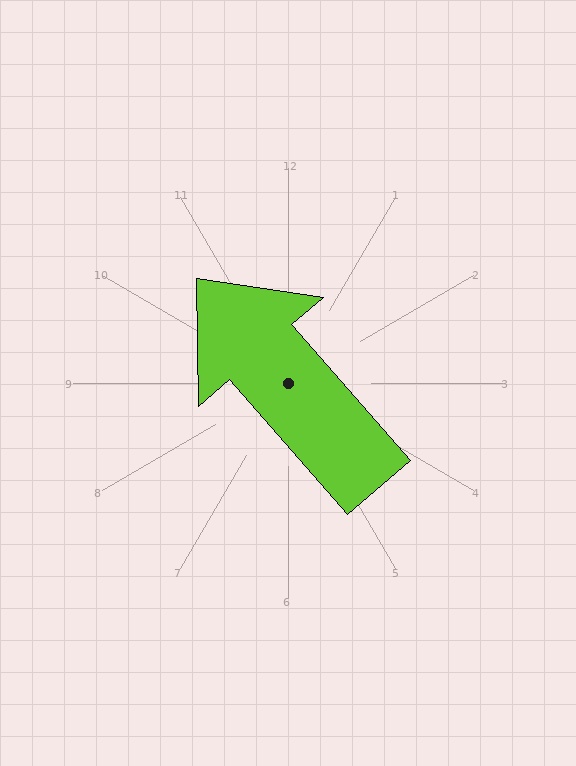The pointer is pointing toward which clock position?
Roughly 11 o'clock.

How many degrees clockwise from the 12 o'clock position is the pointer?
Approximately 319 degrees.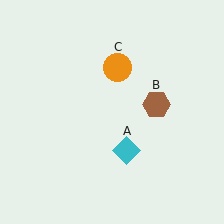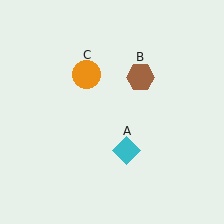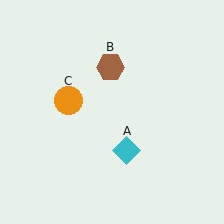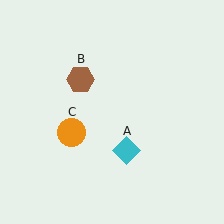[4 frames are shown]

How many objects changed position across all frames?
2 objects changed position: brown hexagon (object B), orange circle (object C).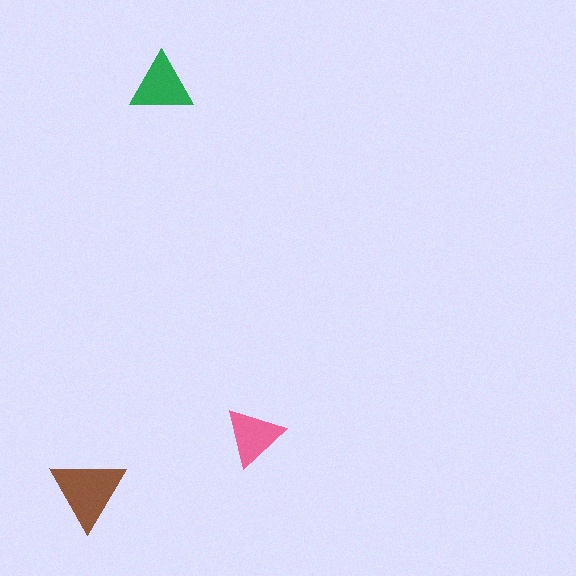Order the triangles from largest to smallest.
the brown one, the green one, the pink one.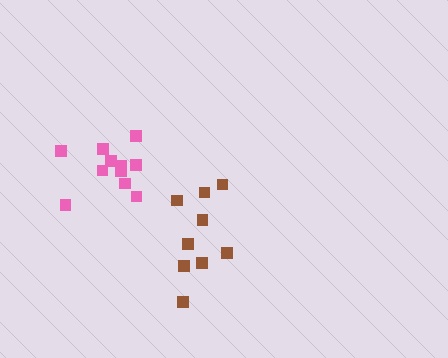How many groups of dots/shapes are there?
There are 2 groups.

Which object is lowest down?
The brown cluster is bottommost.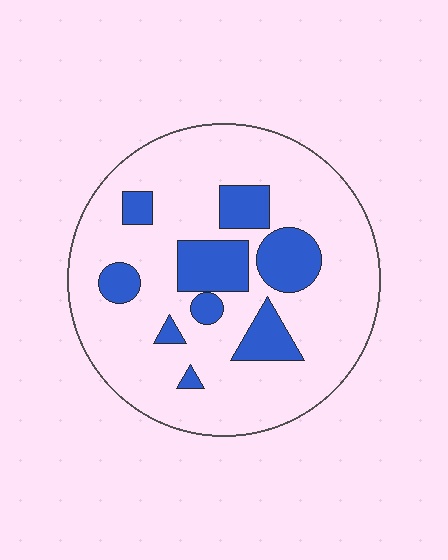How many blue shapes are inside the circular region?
9.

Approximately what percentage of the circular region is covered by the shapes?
Approximately 20%.